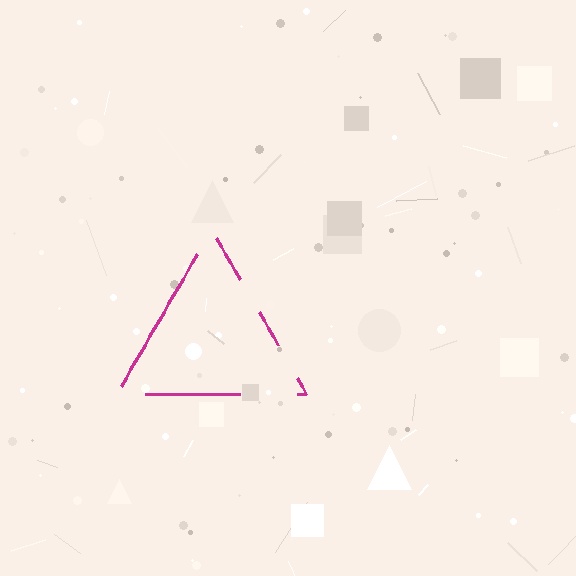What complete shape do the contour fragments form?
The contour fragments form a triangle.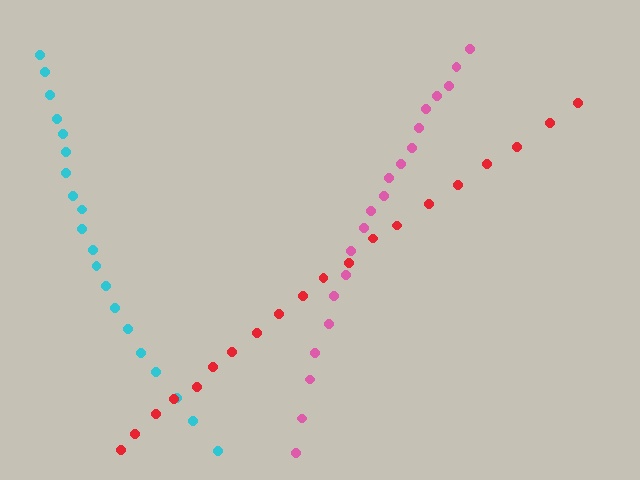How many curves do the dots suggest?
There are 3 distinct paths.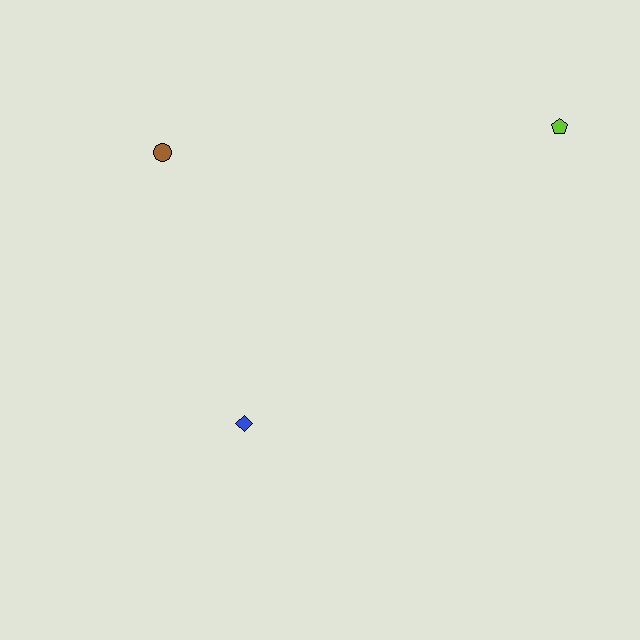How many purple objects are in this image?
There are no purple objects.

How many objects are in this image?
There are 3 objects.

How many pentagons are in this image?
There is 1 pentagon.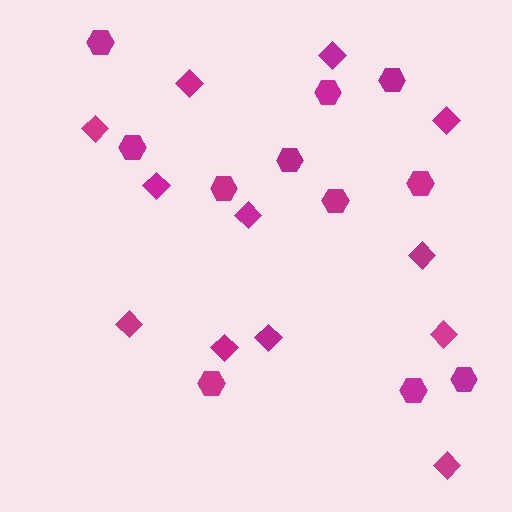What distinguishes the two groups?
There are 2 groups: one group of hexagons (11) and one group of diamonds (12).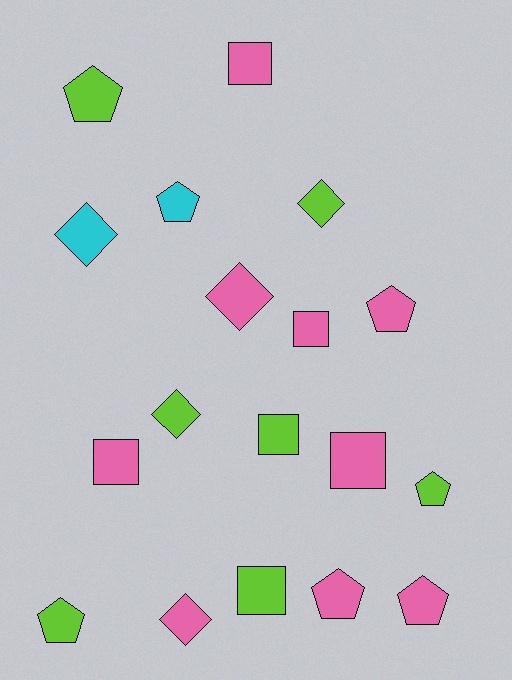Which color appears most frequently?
Pink, with 9 objects.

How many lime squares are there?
There are 2 lime squares.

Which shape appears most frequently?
Pentagon, with 7 objects.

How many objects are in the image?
There are 18 objects.